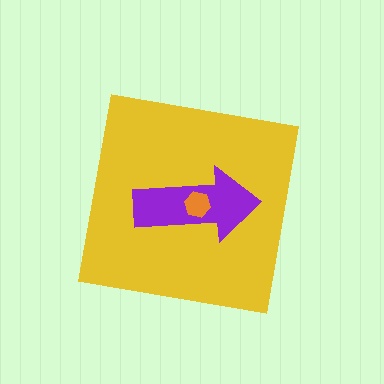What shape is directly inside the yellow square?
The purple arrow.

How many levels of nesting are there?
3.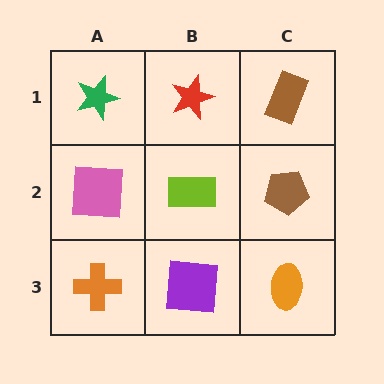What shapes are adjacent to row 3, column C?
A brown pentagon (row 2, column C), a purple square (row 3, column B).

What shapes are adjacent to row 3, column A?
A pink square (row 2, column A), a purple square (row 3, column B).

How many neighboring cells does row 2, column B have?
4.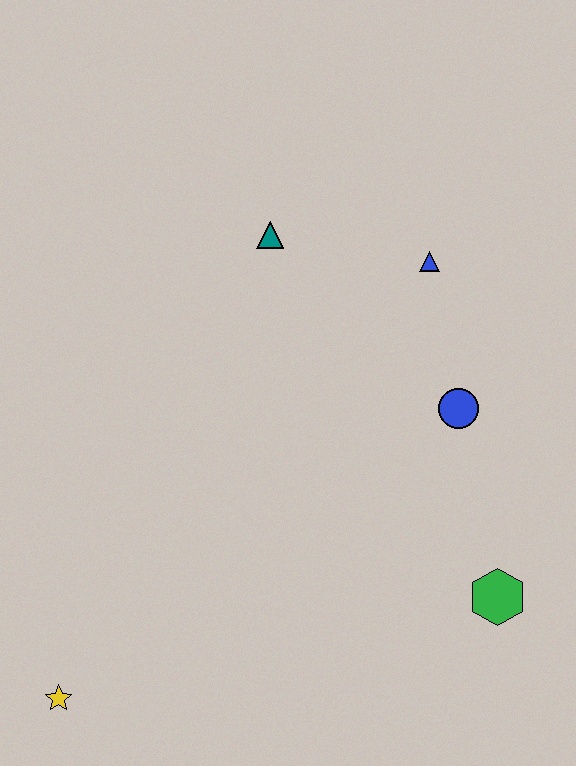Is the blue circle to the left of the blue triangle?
No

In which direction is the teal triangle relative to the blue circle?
The teal triangle is to the left of the blue circle.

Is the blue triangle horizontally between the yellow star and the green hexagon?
Yes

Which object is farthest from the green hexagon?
The yellow star is farthest from the green hexagon.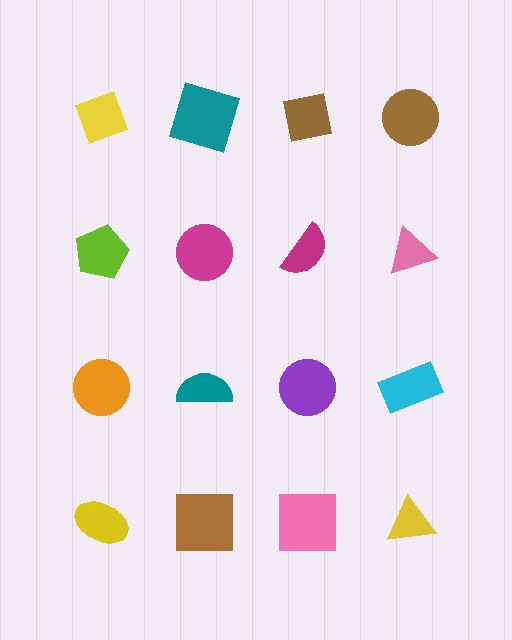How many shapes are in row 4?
4 shapes.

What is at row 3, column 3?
A purple circle.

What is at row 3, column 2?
A teal semicircle.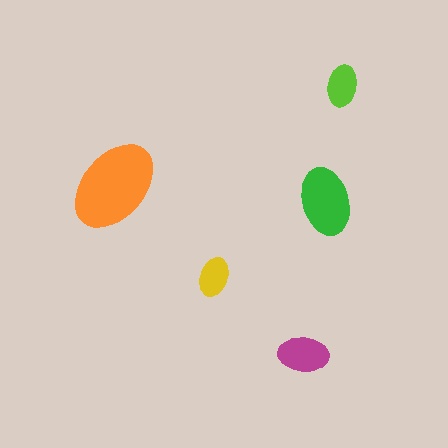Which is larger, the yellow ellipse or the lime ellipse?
The lime one.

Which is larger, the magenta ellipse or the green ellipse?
The green one.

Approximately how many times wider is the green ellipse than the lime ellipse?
About 1.5 times wider.